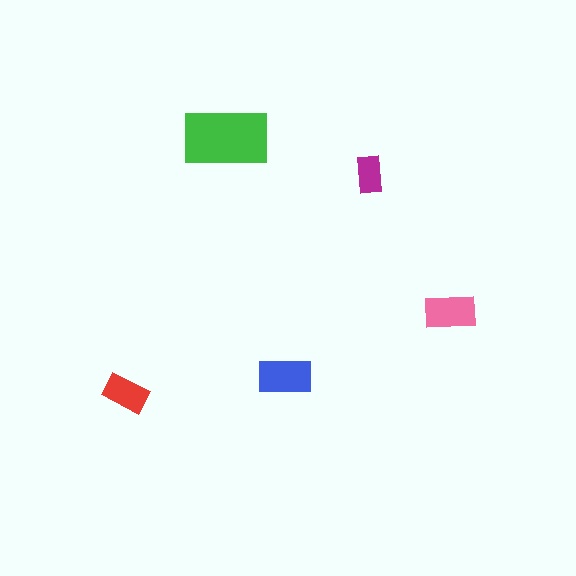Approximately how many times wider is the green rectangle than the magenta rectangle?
About 2.5 times wider.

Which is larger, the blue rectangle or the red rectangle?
The blue one.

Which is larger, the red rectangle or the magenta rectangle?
The red one.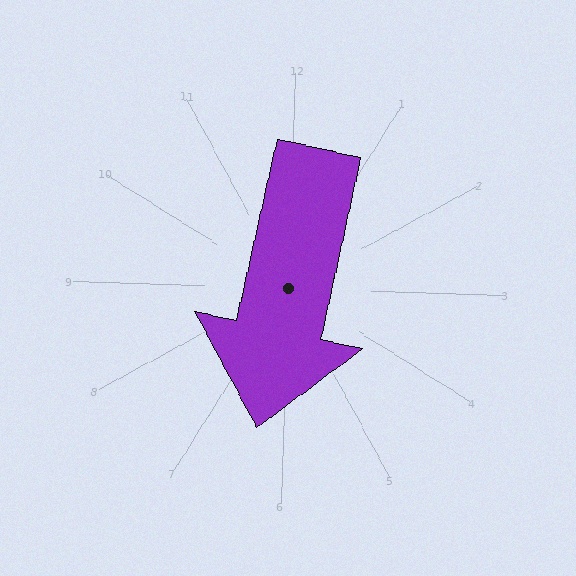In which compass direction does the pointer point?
South.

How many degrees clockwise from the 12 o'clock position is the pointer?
Approximately 191 degrees.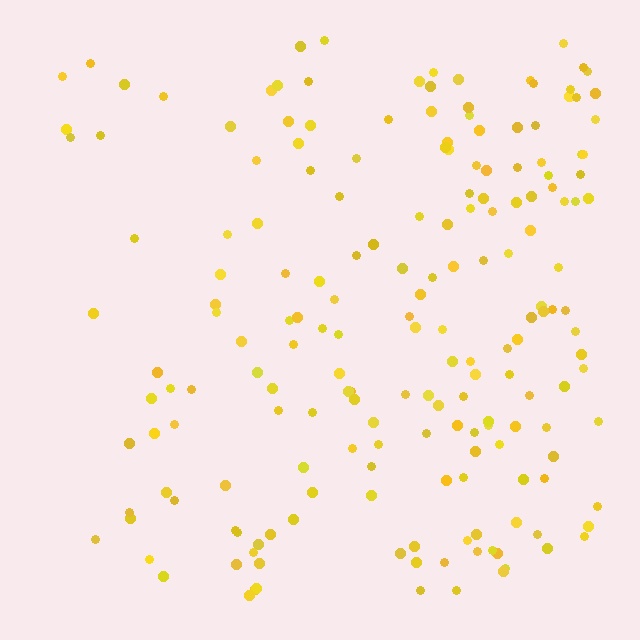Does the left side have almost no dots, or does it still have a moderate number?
Still a moderate number, just noticeably fewer than the right.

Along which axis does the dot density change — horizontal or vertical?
Horizontal.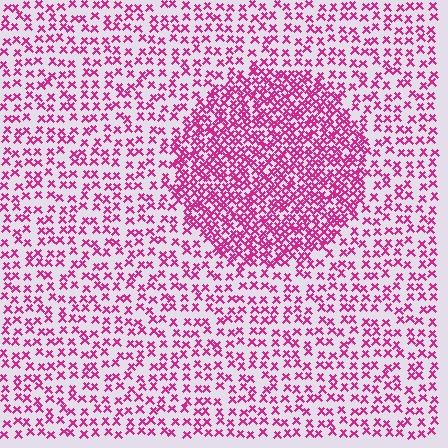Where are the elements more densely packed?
The elements are more densely packed inside the circle boundary.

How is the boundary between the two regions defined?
The boundary is defined by a change in element density (approximately 2.2x ratio). All elements are the same color, size, and shape.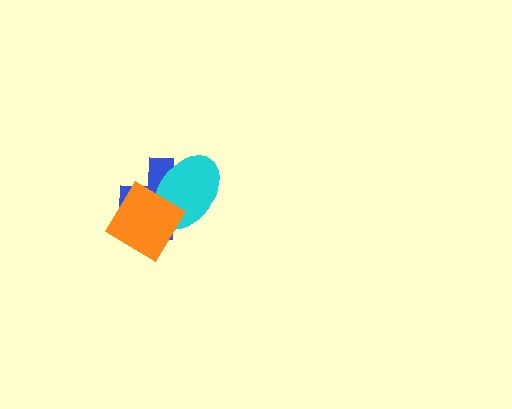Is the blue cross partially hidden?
Yes, it is partially covered by another shape.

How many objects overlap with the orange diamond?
2 objects overlap with the orange diamond.